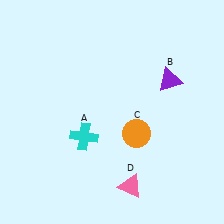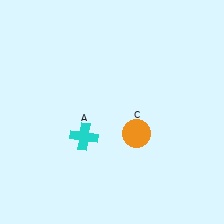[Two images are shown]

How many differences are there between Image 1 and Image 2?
There are 2 differences between the two images.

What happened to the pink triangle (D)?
The pink triangle (D) was removed in Image 2. It was in the bottom-right area of Image 1.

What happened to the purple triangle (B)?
The purple triangle (B) was removed in Image 2. It was in the top-right area of Image 1.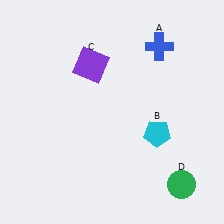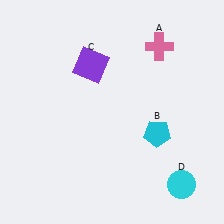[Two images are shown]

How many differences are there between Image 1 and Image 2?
There are 2 differences between the two images.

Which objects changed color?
A changed from blue to pink. D changed from green to cyan.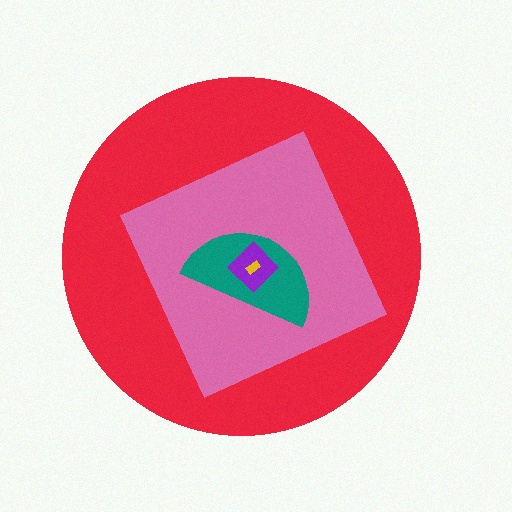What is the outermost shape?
The red circle.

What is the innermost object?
The yellow rectangle.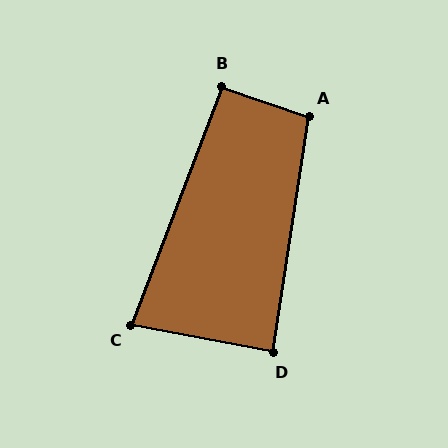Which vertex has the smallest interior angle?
C, at approximately 80 degrees.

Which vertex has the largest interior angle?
A, at approximately 100 degrees.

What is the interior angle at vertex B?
Approximately 92 degrees (approximately right).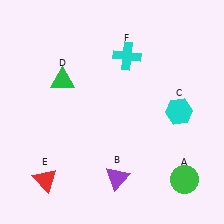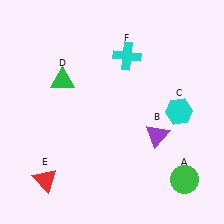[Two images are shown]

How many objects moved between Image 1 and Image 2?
1 object moved between the two images.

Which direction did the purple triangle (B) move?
The purple triangle (B) moved up.